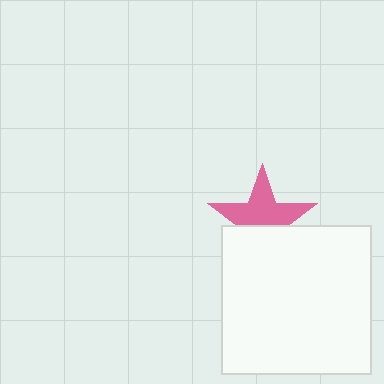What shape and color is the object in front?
The object in front is a white square.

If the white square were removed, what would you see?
You would see the complete pink star.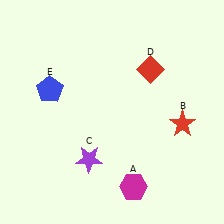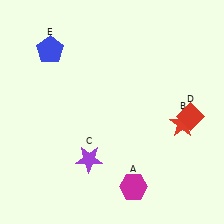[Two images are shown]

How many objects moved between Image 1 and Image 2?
2 objects moved between the two images.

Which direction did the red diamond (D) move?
The red diamond (D) moved down.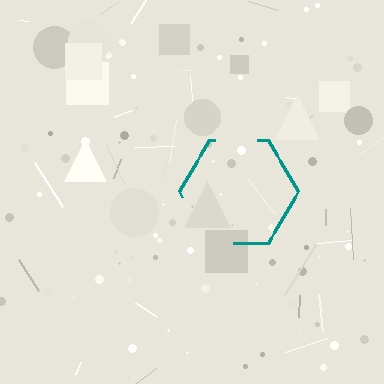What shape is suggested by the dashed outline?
The dashed outline suggests a hexagon.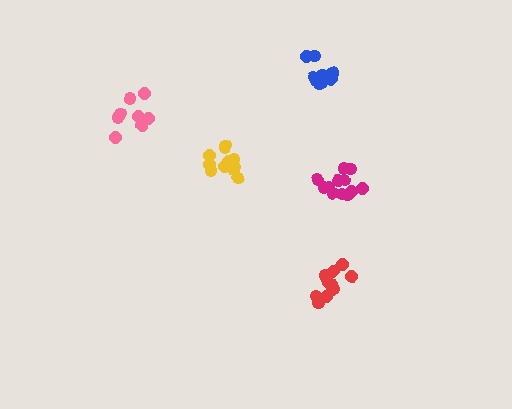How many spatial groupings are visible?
There are 5 spatial groupings.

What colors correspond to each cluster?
The clusters are colored: red, magenta, pink, yellow, blue.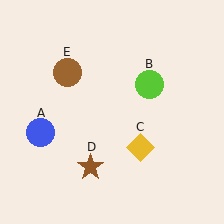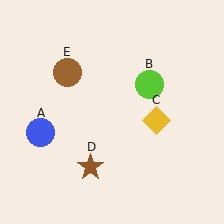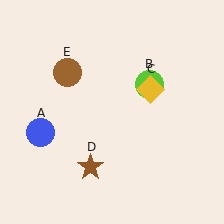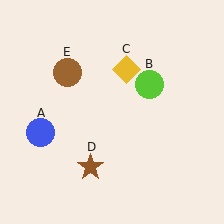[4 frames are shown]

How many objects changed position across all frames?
1 object changed position: yellow diamond (object C).